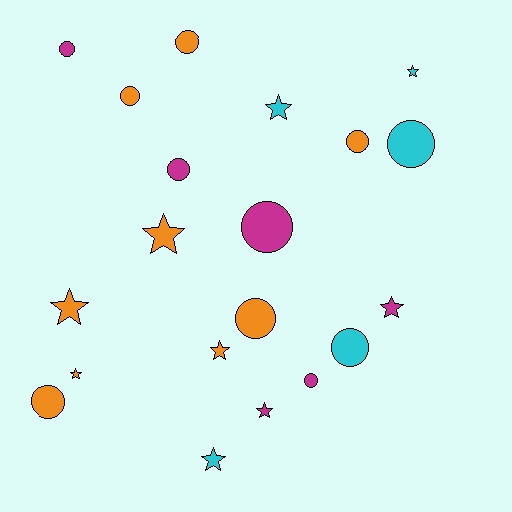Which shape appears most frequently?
Circle, with 11 objects.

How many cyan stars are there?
There are 3 cyan stars.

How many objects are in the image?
There are 20 objects.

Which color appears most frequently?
Orange, with 9 objects.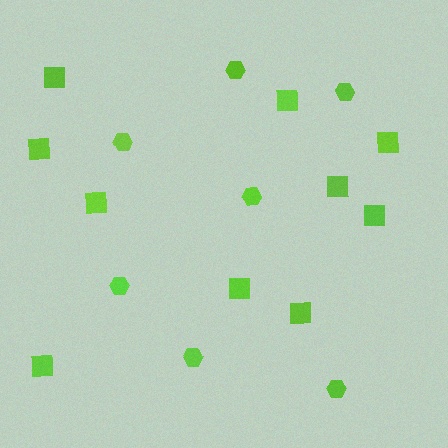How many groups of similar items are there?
There are 2 groups: one group of hexagons (7) and one group of squares (10).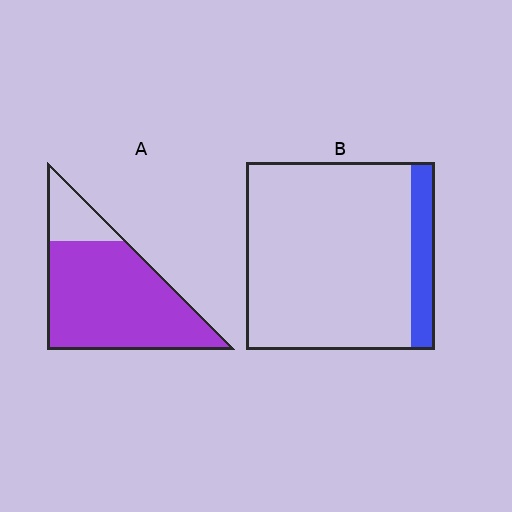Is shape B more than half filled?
No.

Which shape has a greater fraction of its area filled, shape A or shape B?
Shape A.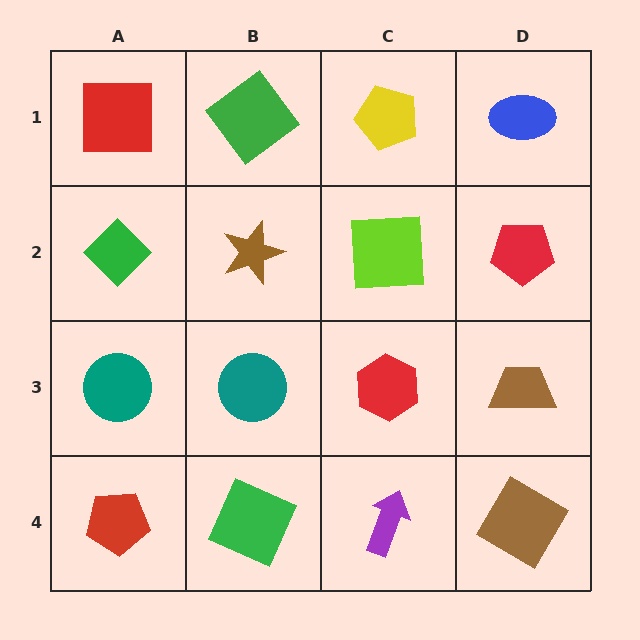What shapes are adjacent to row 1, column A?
A green diamond (row 2, column A), a green diamond (row 1, column B).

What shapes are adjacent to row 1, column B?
A brown star (row 2, column B), a red square (row 1, column A), a yellow pentagon (row 1, column C).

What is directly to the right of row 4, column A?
A green square.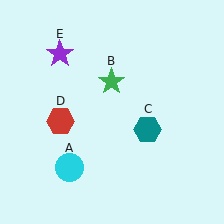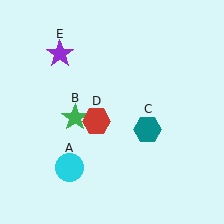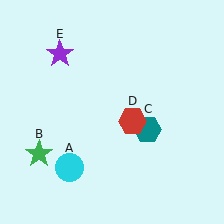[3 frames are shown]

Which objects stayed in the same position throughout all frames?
Cyan circle (object A) and teal hexagon (object C) and purple star (object E) remained stationary.